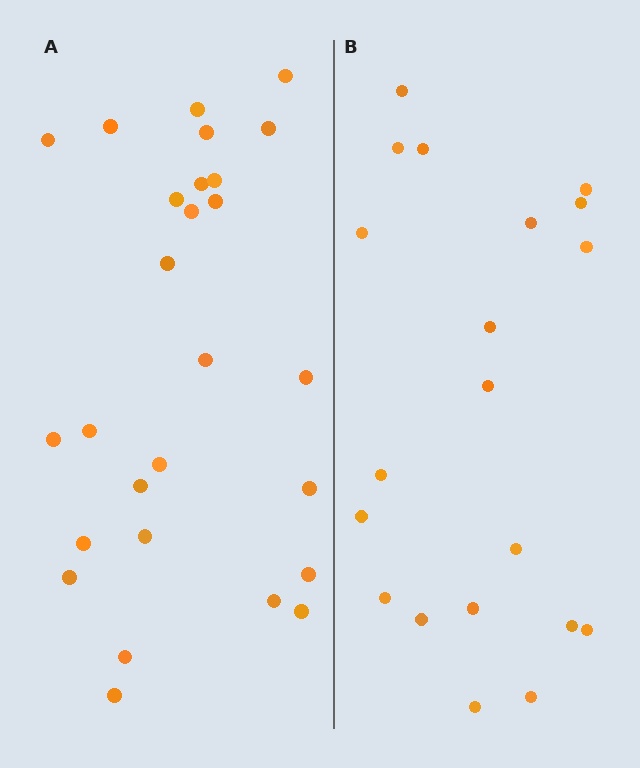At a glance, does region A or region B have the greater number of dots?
Region A (the left region) has more dots.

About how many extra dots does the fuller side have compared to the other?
Region A has roughly 8 or so more dots than region B.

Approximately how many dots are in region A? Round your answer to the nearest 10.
About 30 dots. (The exact count is 27, which rounds to 30.)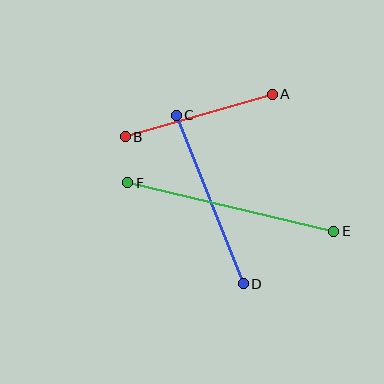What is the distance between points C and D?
The distance is approximately 181 pixels.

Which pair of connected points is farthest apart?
Points E and F are farthest apart.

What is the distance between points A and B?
The distance is approximately 153 pixels.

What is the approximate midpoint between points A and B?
The midpoint is at approximately (199, 115) pixels.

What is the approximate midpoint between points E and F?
The midpoint is at approximately (231, 207) pixels.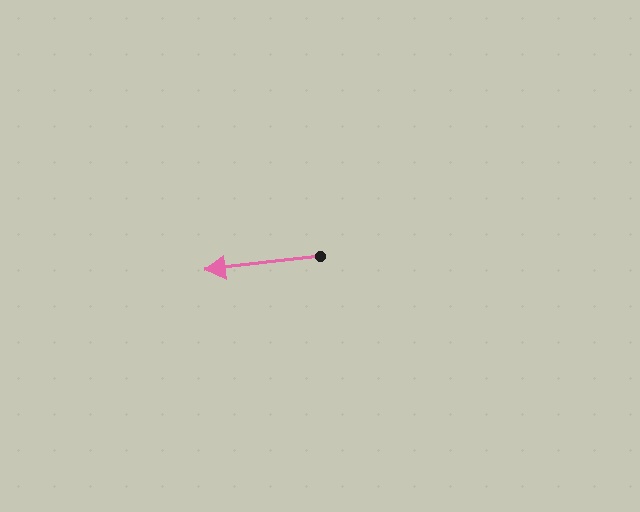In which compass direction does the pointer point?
West.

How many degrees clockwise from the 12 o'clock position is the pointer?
Approximately 263 degrees.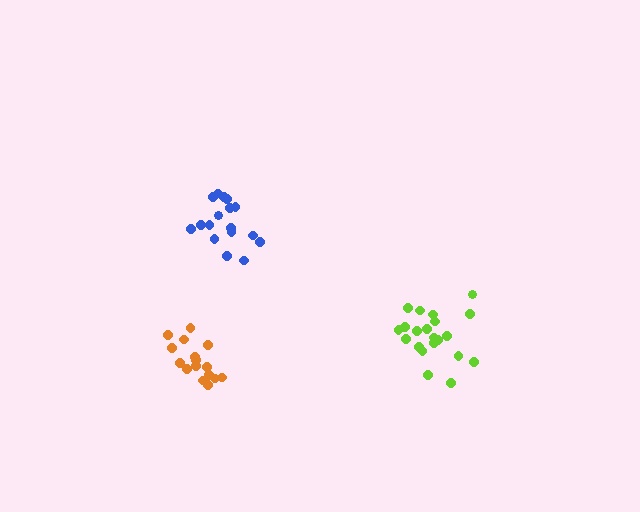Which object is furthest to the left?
The orange cluster is leftmost.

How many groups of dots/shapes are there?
There are 3 groups.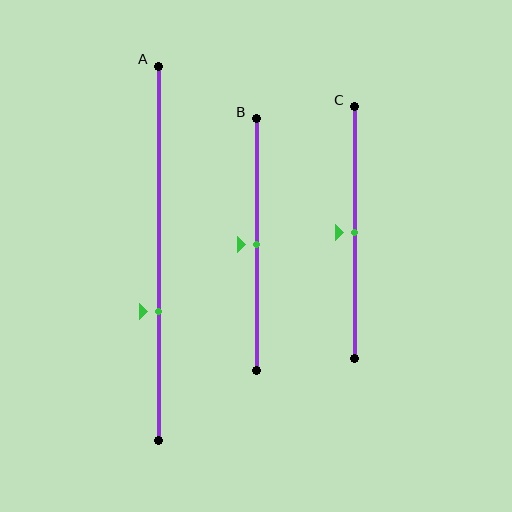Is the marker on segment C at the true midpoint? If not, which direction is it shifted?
Yes, the marker on segment C is at the true midpoint.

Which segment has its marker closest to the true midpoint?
Segment B has its marker closest to the true midpoint.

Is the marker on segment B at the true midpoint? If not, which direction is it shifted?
Yes, the marker on segment B is at the true midpoint.